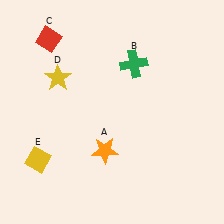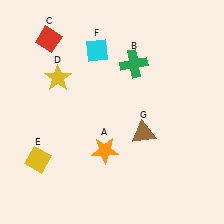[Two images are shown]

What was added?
A cyan diamond (F), a brown triangle (G) were added in Image 2.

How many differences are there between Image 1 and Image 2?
There are 2 differences between the two images.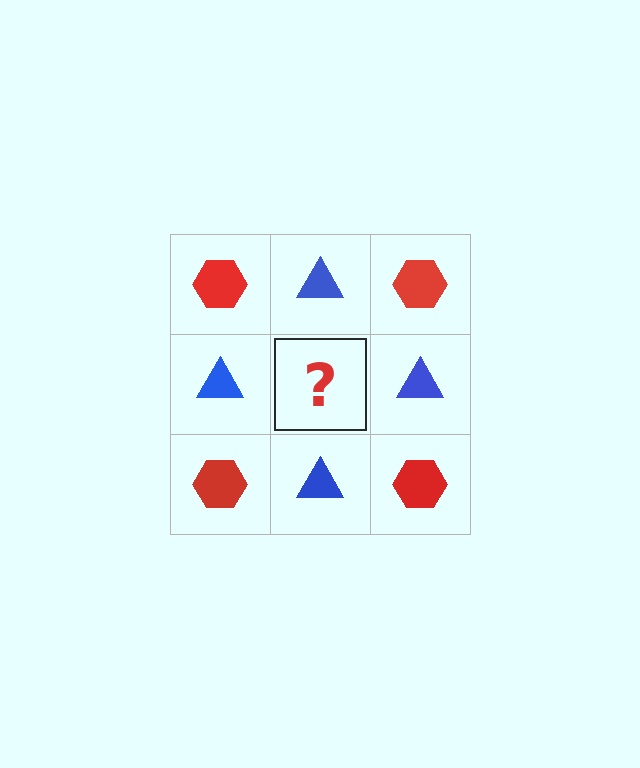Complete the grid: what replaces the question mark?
The question mark should be replaced with a red hexagon.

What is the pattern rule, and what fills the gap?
The rule is that it alternates red hexagon and blue triangle in a checkerboard pattern. The gap should be filled with a red hexagon.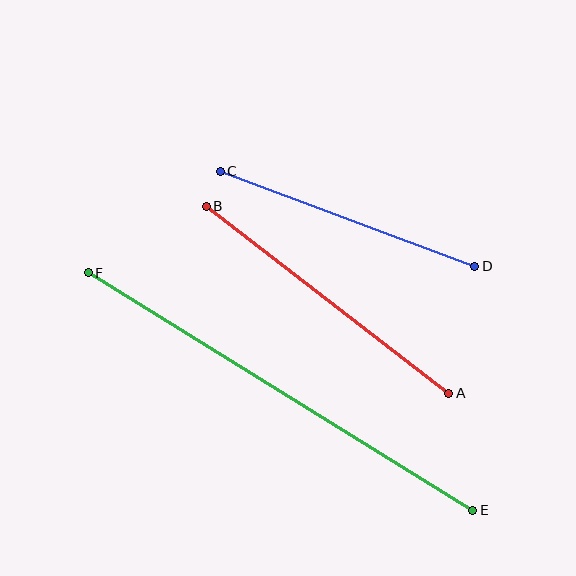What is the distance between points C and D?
The distance is approximately 272 pixels.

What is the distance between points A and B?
The distance is approximately 307 pixels.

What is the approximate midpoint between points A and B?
The midpoint is at approximately (328, 300) pixels.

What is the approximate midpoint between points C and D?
The midpoint is at approximately (348, 219) pixels.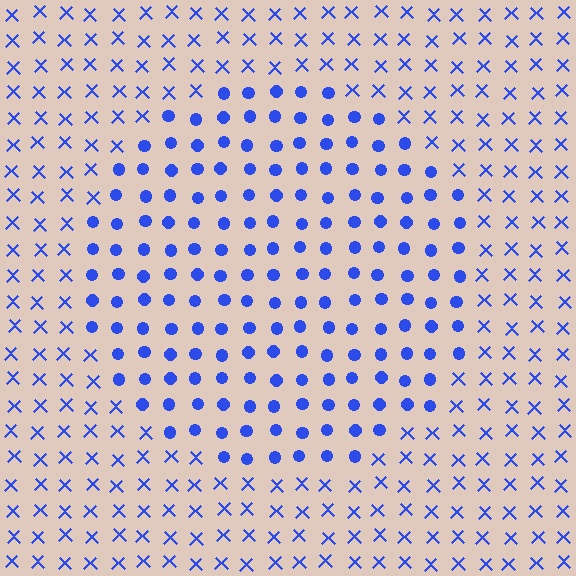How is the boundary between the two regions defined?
The boundary is defined by a change in element shape: circles inside vs. X marks outside. All elements share the same color and spacing.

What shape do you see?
I see a circle.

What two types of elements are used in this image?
The image uses circles inside the circle region and X marks outside it.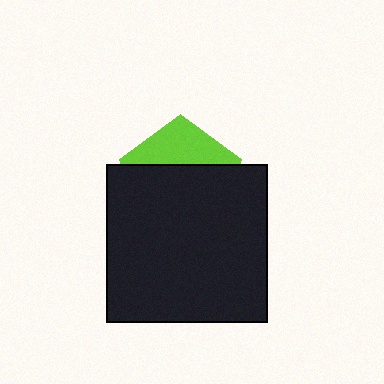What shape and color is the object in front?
The object in front is a black rectangle.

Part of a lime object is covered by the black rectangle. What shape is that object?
It is a pentagon.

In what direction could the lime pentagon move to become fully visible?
The lime pentagon could move up. That would shift it out from behind the black rectangle entirely.